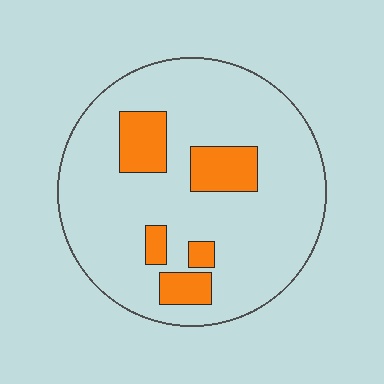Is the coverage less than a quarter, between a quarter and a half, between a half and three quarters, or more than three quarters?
Less than a quarter.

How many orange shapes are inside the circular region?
5.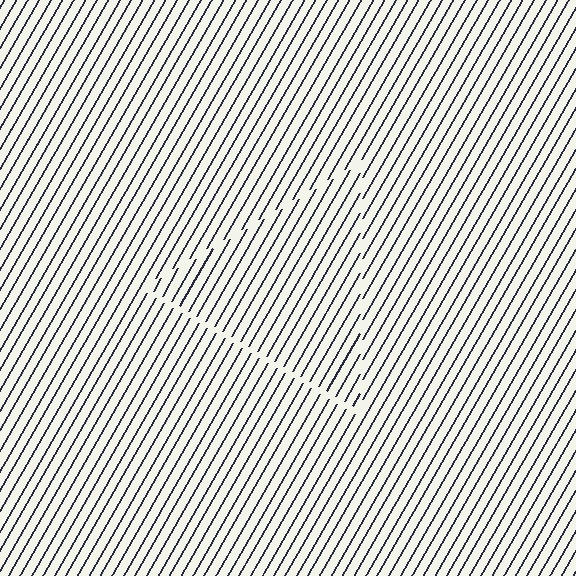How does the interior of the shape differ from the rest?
The interior of the shape contains the same grating, shifted by half a period — the contour is defined by the phase discontinuity where line-ends from the inner and outer gratings abut.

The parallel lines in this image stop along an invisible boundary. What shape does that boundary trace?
An illusory triangle. The interior of the shape contains the same grating, shifted by half a period — the contour is defined by the phase discontinuity where line-ends from the inner and outer gratings abut.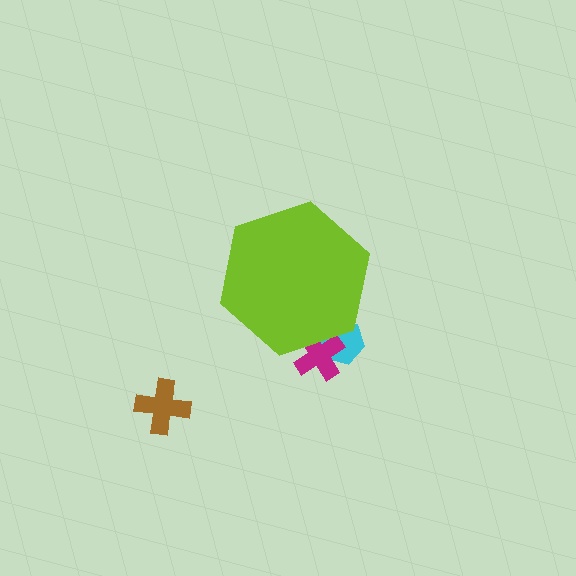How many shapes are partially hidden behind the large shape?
2 shapes are partially hidden.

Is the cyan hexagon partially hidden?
Yes, the cyan hexagon is partially hidden behind the lime hexagon.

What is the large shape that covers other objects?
A lime hexagon.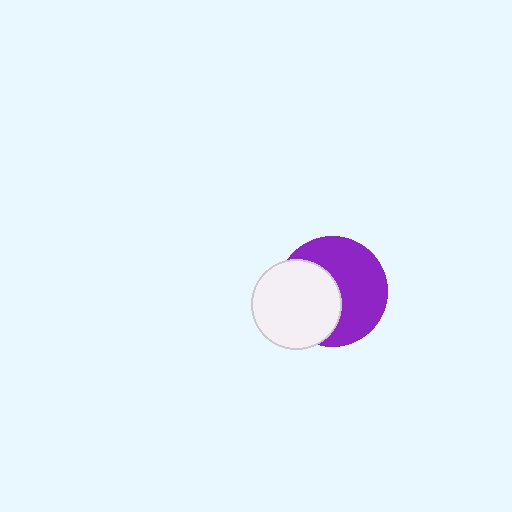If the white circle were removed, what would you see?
You would see the complete purple circle.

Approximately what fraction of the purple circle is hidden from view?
Roughly 43% of the purple circle is hidden behind the white circle.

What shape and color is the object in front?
The object in front is a white circle.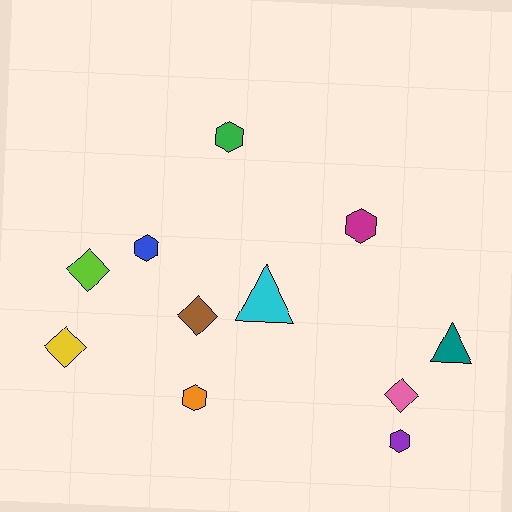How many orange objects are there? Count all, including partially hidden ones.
There is 1 orange object.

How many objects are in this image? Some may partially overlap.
There are 11 objects.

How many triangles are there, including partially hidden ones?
There are 2 triangles.